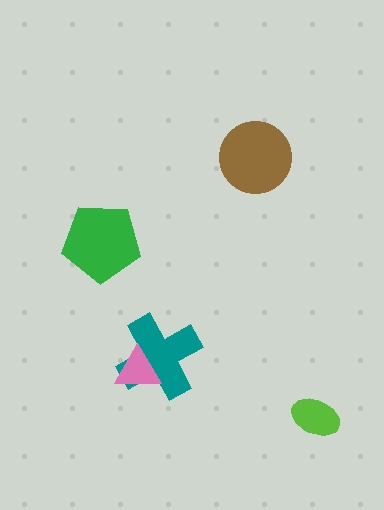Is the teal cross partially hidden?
Yes, it is partially covered by another shape.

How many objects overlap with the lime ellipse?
0 objects overlap with the lime ellipse.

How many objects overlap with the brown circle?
0 objects overlap with the brown circle.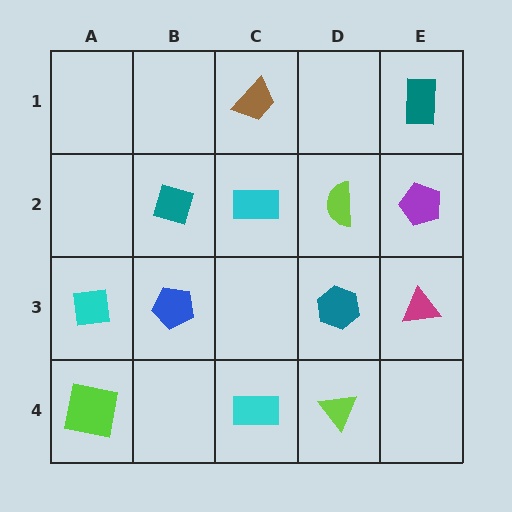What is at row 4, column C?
A cyan rectangle.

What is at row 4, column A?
A lime square.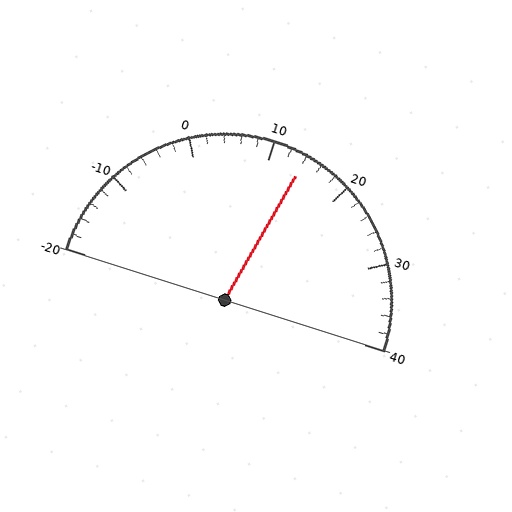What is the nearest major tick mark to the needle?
The nearest major tick mark is 10.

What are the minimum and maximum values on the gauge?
The gauge ranges from -20 to 40.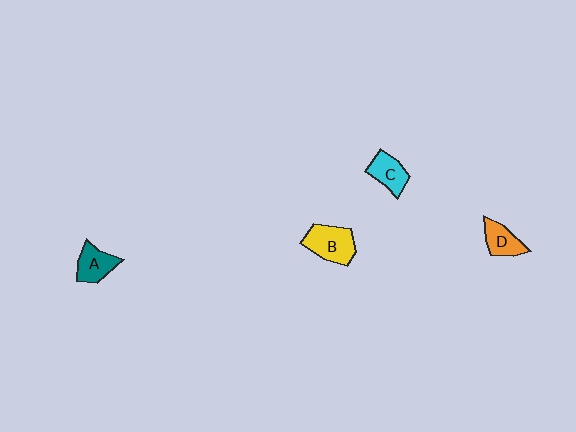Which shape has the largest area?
Shape B (yellow).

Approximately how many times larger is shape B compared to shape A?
Approximately 1.4 times.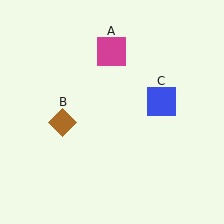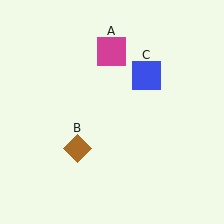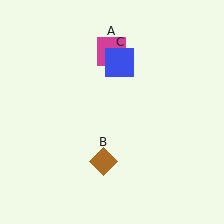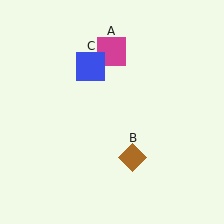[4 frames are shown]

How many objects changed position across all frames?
2 objects changed position: brown diamond (object B), blue square (object C).